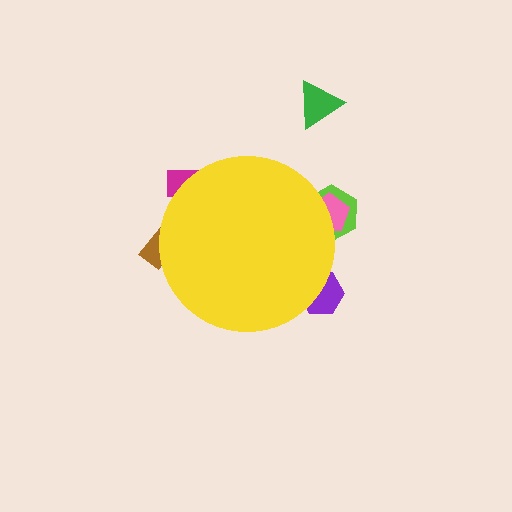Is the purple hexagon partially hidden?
Yes, the purple hexagon is partially hidden behind the yellow circle.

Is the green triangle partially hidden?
No, the green triangle is fully visible.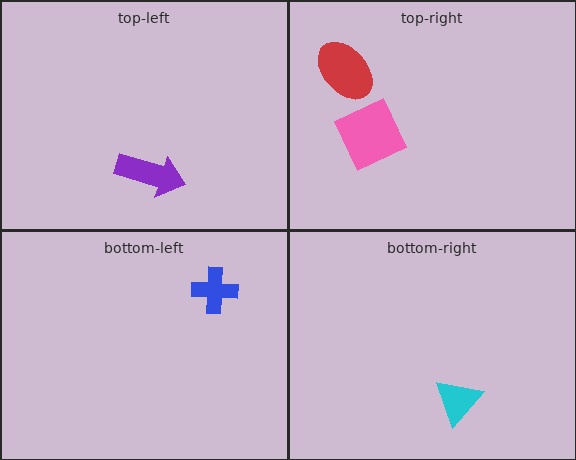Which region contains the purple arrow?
The top-left region.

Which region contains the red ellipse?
The top-right region.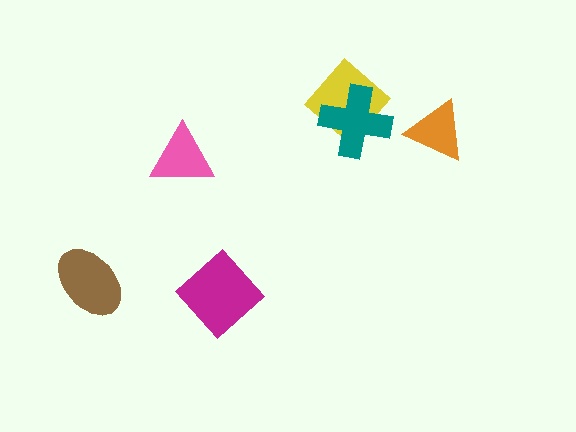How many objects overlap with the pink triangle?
0 objects overlap with the pink triangle.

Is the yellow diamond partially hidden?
Yes, it is partially covered by another shape.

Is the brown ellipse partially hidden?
No, no other shape covers it.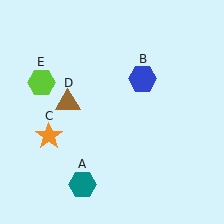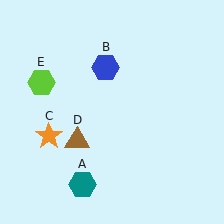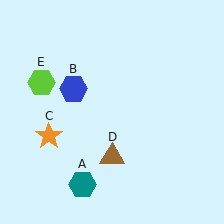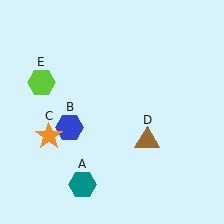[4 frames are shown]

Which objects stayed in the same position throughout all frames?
Teal hexagon (object A) and orange star (object C) and lime hexagon (object E) remained stationary.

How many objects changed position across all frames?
2 objects changed position: blue hexagon (object B), brown triangle (object D).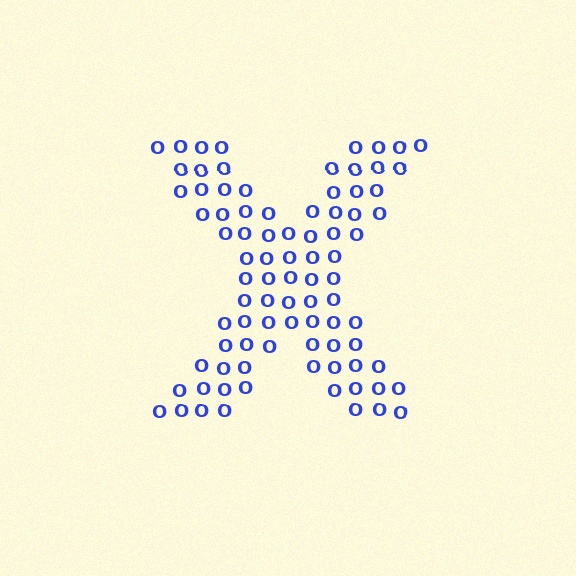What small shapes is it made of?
It is made of small letter O's.